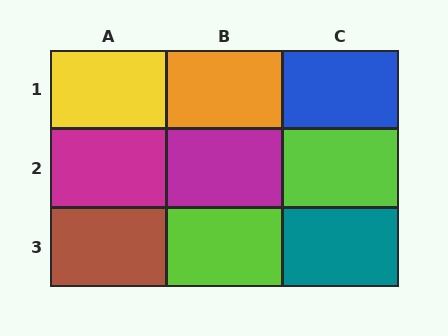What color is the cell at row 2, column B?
Magenta.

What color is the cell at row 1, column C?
Blue.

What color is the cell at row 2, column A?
Magenta.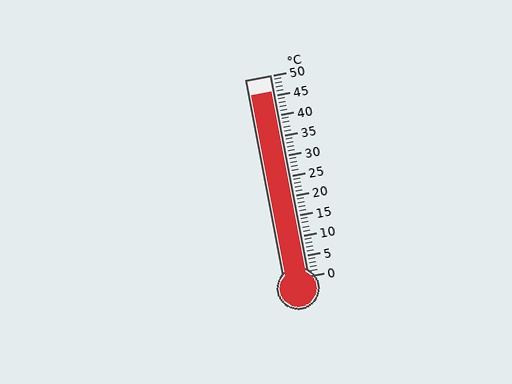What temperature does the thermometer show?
The thermometer shows approximately 46°C.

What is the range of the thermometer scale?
The thermometer scale ranges from 0°C to 50°C.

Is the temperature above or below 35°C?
The temperature is above 35°C.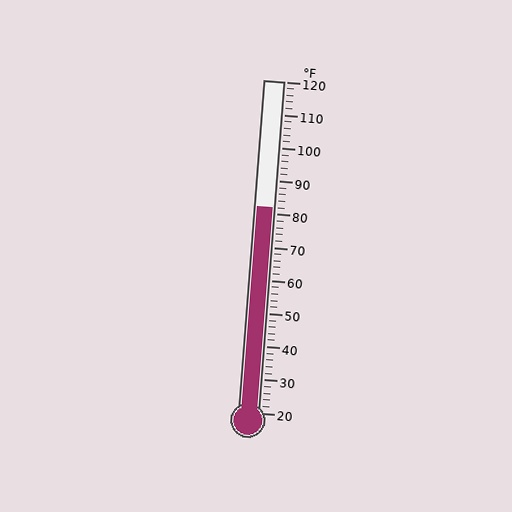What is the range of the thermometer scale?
The thermometer scale ranges from 20°F to 120°F.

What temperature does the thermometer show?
The thermometer shows approximately 82°F.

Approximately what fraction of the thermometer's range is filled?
The thermometer is filled to approximately 60% of its range.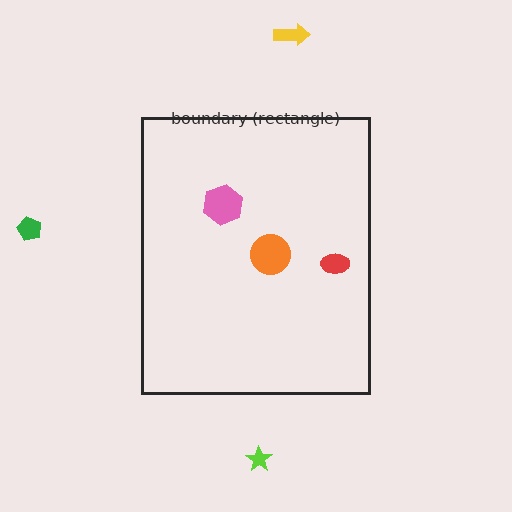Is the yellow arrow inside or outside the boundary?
Outside.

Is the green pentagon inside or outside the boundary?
Outside.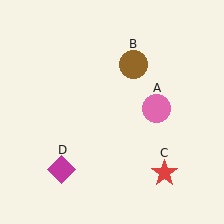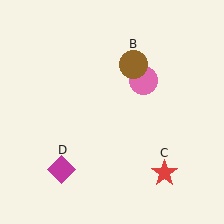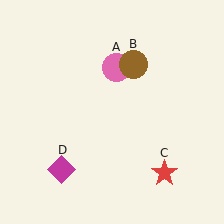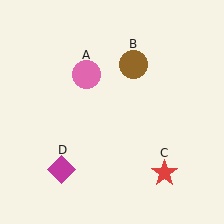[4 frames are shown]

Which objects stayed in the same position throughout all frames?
Brown circle (object B) and red star (object C) and magenta diamond (object D) remained stationary.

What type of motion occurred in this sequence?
The pink circle (object A) rotated counterclockwise around the center of the scene.